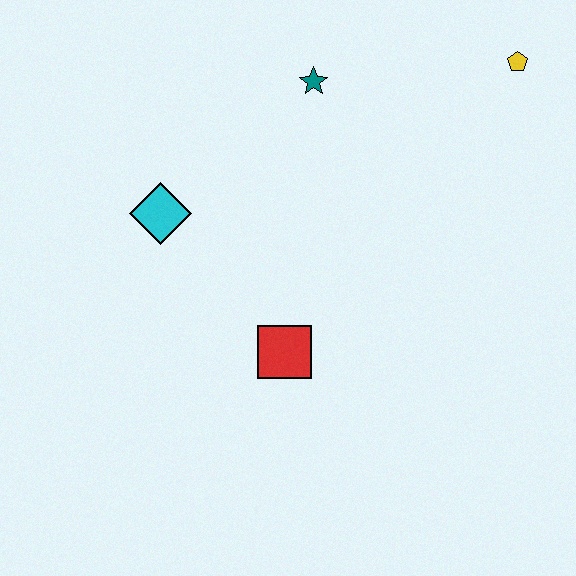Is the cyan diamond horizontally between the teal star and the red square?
No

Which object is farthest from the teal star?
The red square is farthest from the teal star.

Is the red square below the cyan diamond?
Yes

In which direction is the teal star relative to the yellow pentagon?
The teal star is to the left of the yellow pentagon.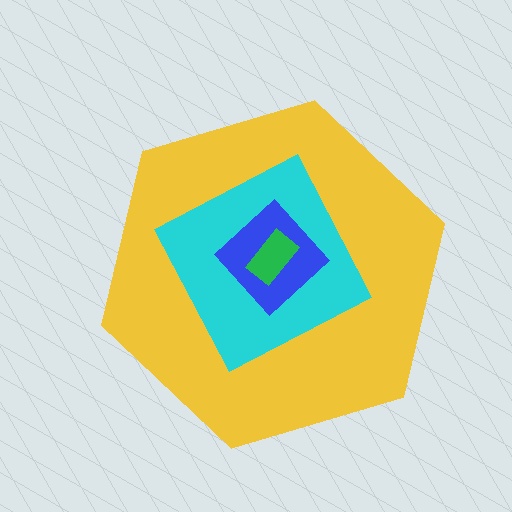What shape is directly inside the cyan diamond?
The blue diamond.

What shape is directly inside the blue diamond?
The green rectangle.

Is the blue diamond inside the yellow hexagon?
Yes.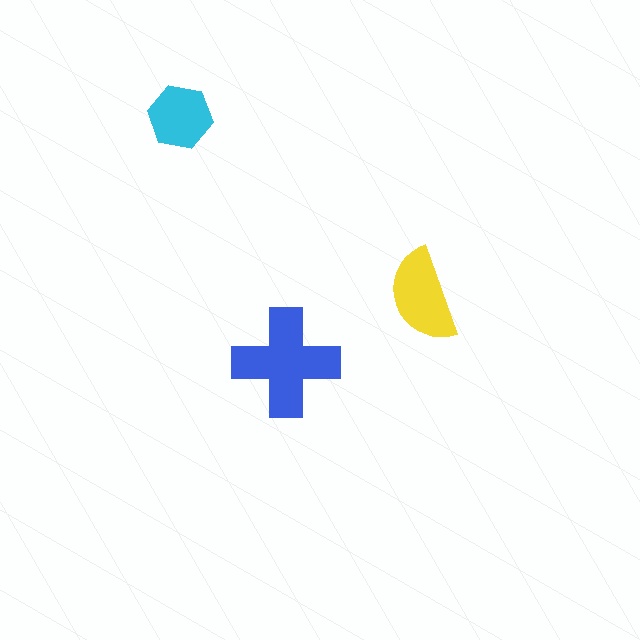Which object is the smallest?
The cyan hexagon.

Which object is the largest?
The blue cross.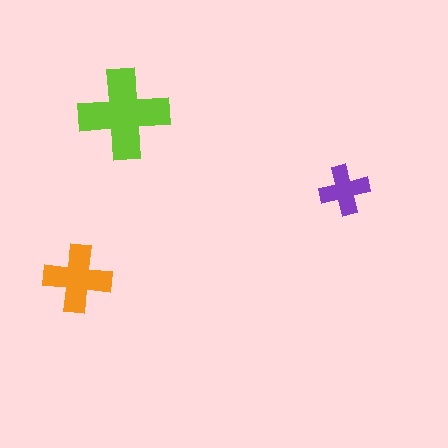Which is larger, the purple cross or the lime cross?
The lime one.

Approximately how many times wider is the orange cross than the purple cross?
About 1.5 times wider.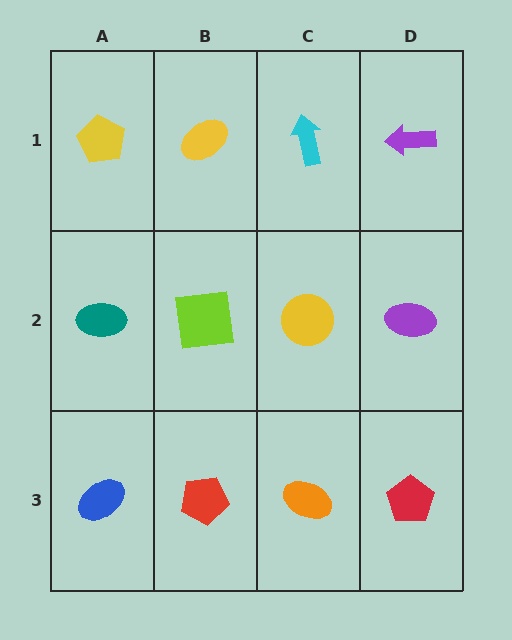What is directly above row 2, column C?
A cyan arrow.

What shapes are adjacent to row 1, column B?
A lime square (row 2, column B), a yellow pentagon (row 1, column A), a cyan arrow (row 1, column C).